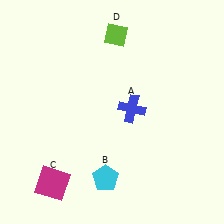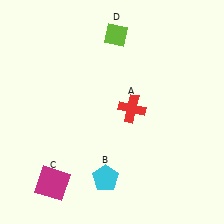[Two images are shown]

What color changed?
The cross (A) changed from blue in Image 1 to red in Image 2.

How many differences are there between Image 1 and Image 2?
There is 1 difference between the two images.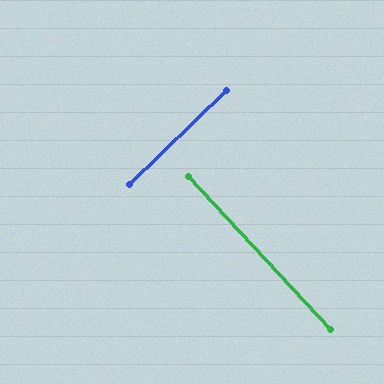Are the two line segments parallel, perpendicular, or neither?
Perpendicular — they meet at approximately 88°.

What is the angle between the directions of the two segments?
Approximately 88 degrees.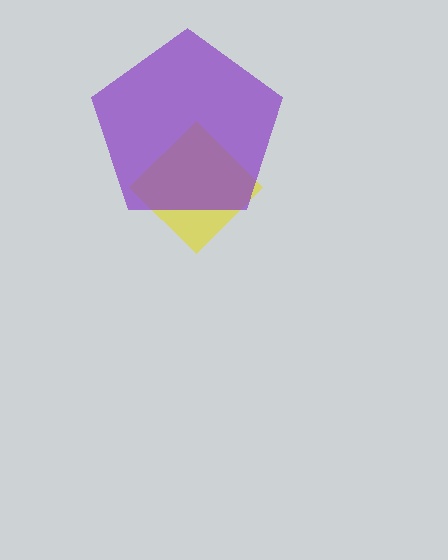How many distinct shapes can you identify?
There are 2 distinct shapes: a yellow diamond, a purple pentagon.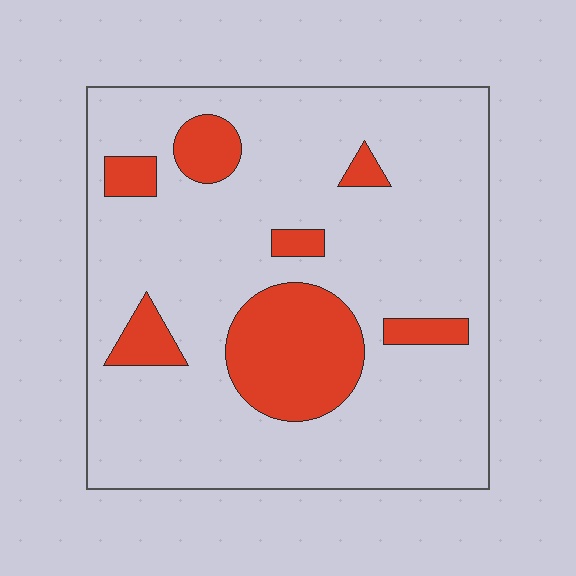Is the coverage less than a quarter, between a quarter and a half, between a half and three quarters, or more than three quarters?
Less than a quarter.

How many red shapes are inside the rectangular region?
7.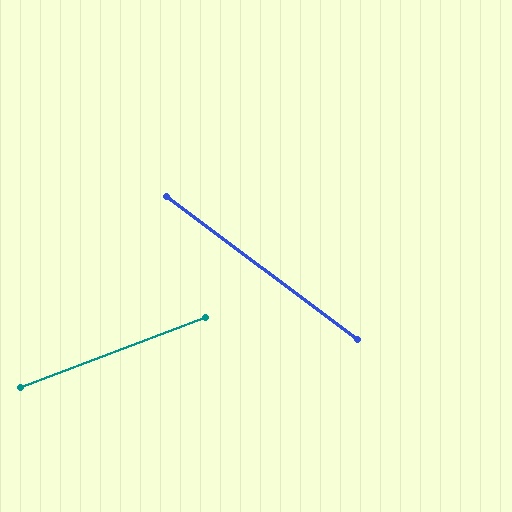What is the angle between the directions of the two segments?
Approximately 58 degrees.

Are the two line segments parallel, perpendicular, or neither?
Neither parallel nor perpendicular — they differ by about 58°.